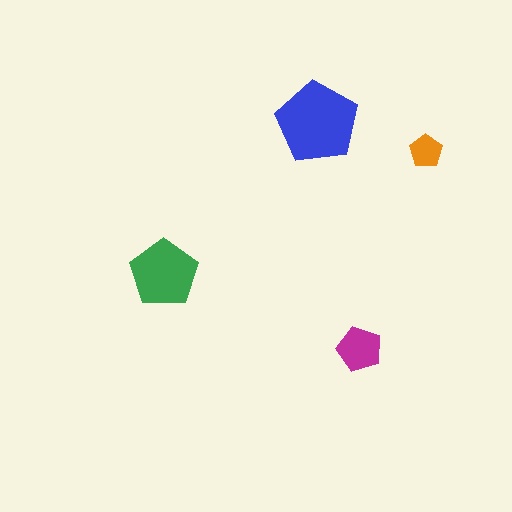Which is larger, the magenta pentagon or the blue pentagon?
The blue one.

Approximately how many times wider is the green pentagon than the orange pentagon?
About 2 times wider.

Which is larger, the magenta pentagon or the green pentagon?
The green one.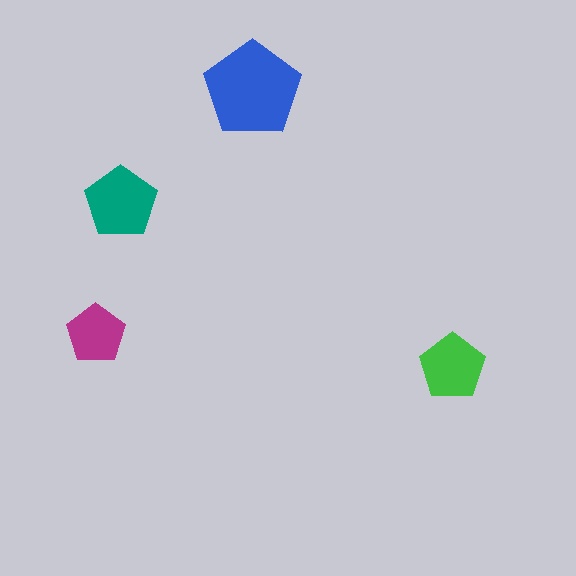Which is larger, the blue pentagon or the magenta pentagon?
The blue one.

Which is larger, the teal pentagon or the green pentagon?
The teal one.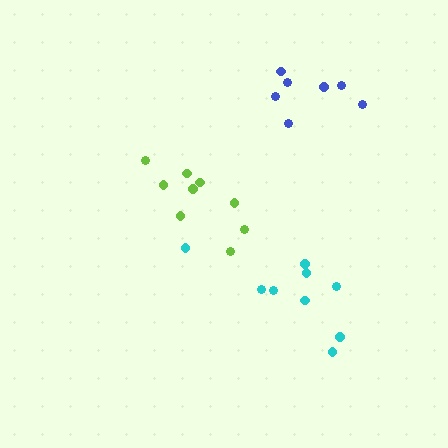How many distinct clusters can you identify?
There are 3 distinct clusters.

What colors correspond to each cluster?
The clusters are colored: lime, cyan, blue.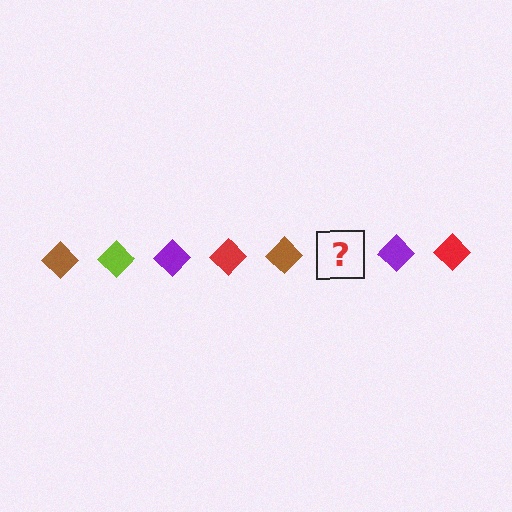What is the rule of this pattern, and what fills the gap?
The rule is that the pattern cycles through brown, lime, purple, red diamonds. The gap should be filled with a lime diamond.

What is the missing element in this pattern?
The missing element is a lime diamond.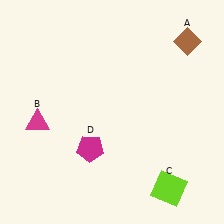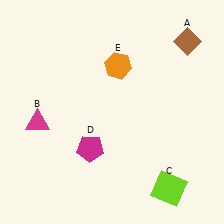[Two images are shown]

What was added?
An orange hexagon (E) was added in Image 2.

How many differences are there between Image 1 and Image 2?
There is 1 difference between the two images.